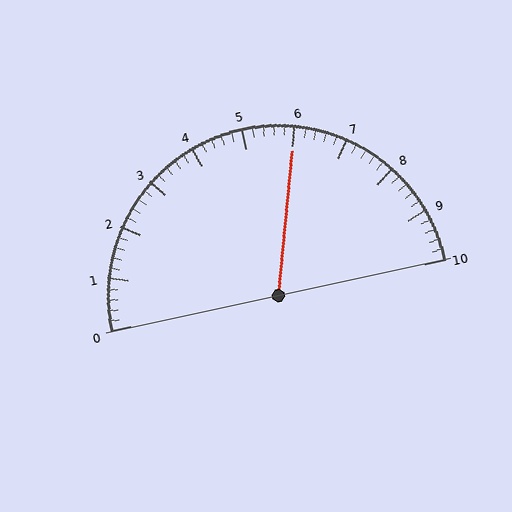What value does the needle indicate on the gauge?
The needle indicates approximately 6.0.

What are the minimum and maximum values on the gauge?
The gauge ranges from 0 to 10.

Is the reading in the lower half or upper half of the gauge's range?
The reading is in the upper half of the range (0 to 10).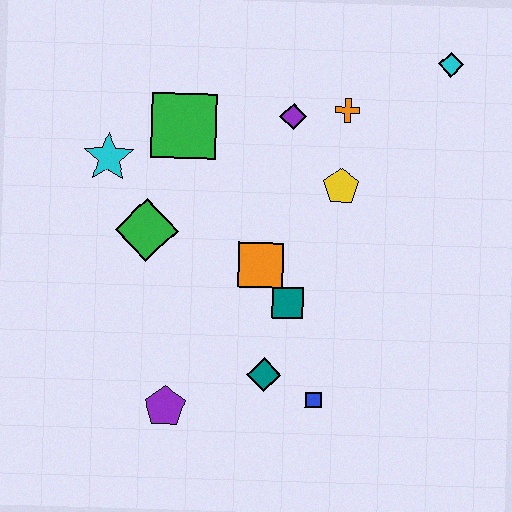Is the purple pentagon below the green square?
Yes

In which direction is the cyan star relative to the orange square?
The cyan star is to the left of the orange square.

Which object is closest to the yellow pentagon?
The orange cross is closest to the yellow pentagon.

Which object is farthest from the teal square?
The cyan diamond is farthest from the teal square.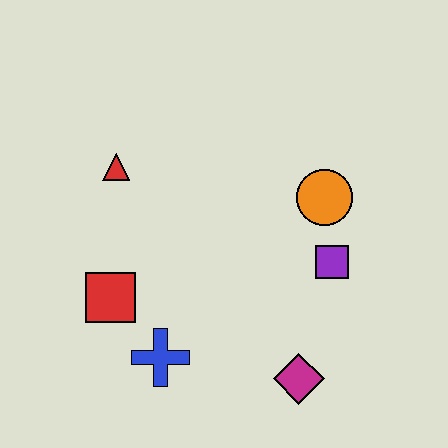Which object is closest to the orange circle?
The purple square is closest to the orange circle.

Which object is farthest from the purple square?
The red triangle is farthest from the purple square.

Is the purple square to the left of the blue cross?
No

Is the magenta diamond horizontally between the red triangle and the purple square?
Yes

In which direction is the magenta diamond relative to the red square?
The magenta diamond is to the right of the red square.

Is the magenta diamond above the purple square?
No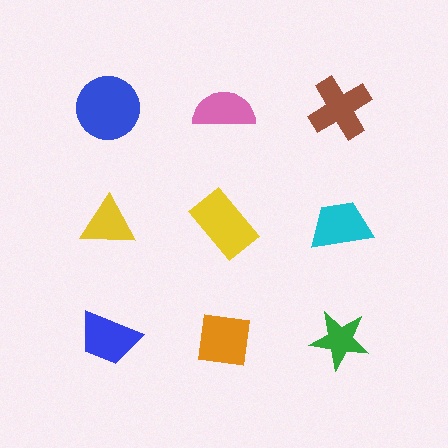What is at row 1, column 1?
A blue circle.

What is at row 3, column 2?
An orange square.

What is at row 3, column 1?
A blue trapezoid.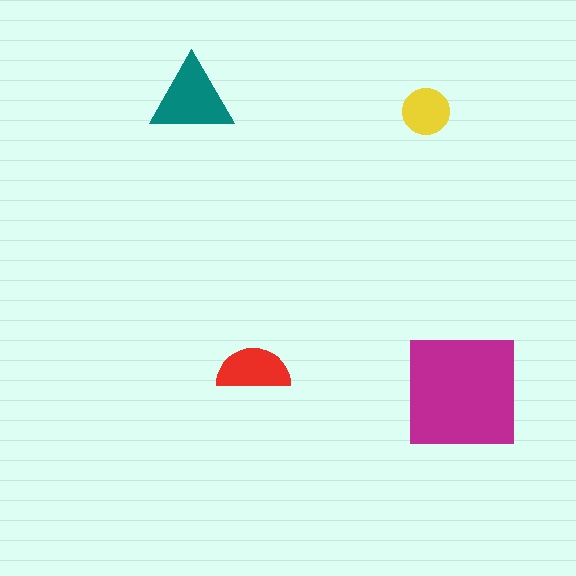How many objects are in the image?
There are 4 objects in the image.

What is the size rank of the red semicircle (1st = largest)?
3rd.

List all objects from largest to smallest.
The magenta square, the teal triangle, the red semicircle, the yellow circle.